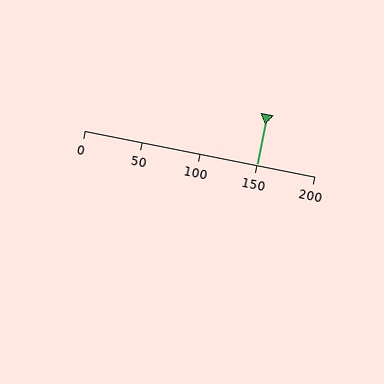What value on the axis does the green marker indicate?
The marker indicates approximately 150.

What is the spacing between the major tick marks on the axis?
The major ticks are spaced 50 apart.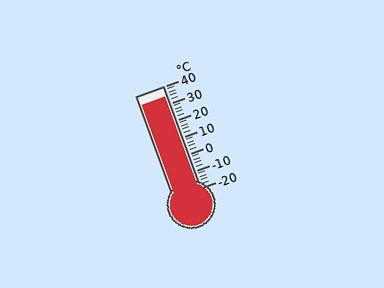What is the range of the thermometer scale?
The thermometer scale ranges from -20°C to 40°C.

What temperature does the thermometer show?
The thermometer shows approximately 34°C.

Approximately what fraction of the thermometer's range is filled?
The thermometer is filled to approximately 90% of its range.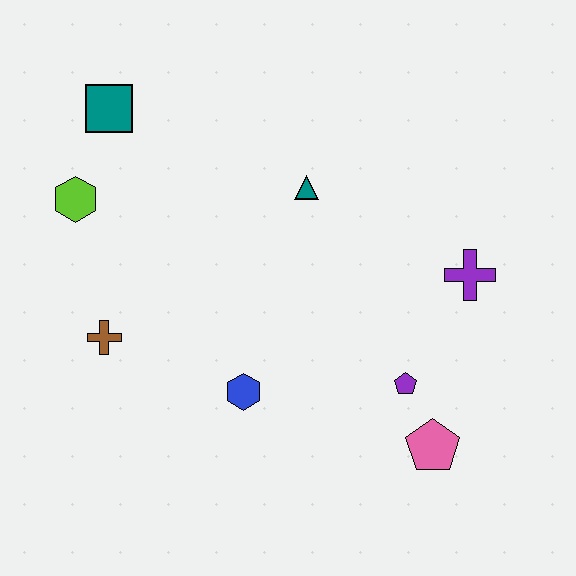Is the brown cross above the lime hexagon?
No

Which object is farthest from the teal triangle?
The pink pentagon is farthest from the teal triangle.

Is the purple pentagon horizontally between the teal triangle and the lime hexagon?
No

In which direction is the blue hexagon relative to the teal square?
The blue hexagon is below the teal square.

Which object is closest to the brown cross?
The lime hexagon is closest to the brown cross.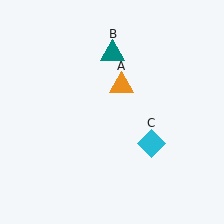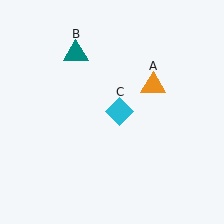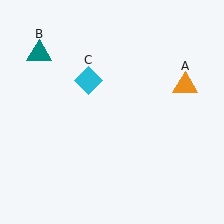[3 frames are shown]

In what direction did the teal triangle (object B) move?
The teal triangle (object B) moved left.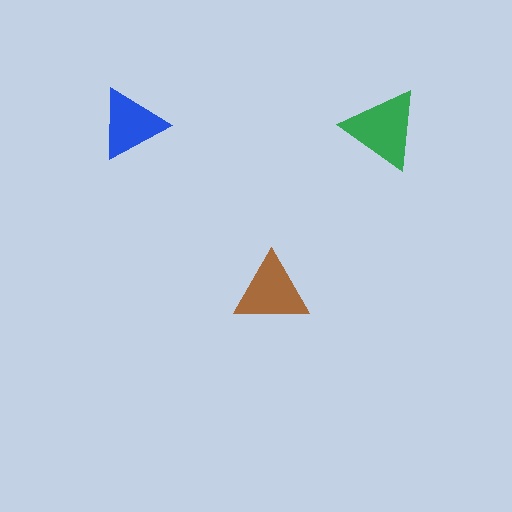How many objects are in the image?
There are 3 objects in the image.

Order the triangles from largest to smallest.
the green one, the brown one, the blue one.